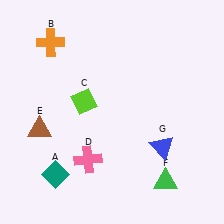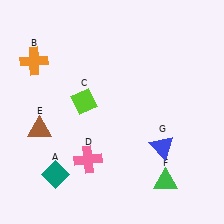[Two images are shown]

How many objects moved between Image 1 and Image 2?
1 object moved between the two images.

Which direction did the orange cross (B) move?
The orange cross (B) moved down.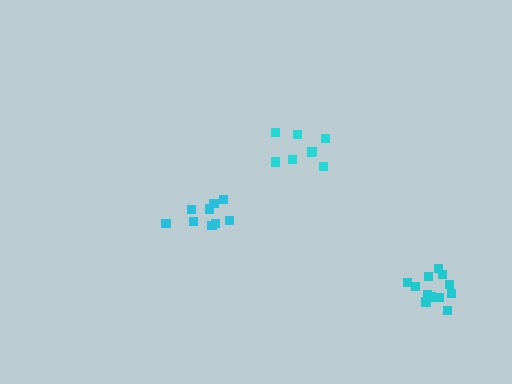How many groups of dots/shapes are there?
There are 3 groups.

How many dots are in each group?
Group 1: 9 dots, Group 2: 12 dots, Group 3: 8 dots (29 total).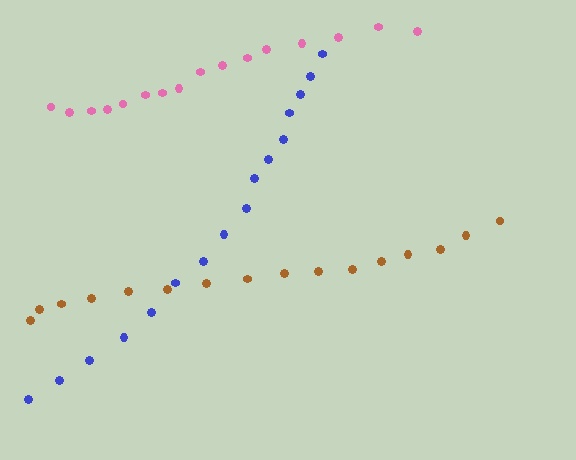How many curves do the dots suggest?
There are 3 distinct paths.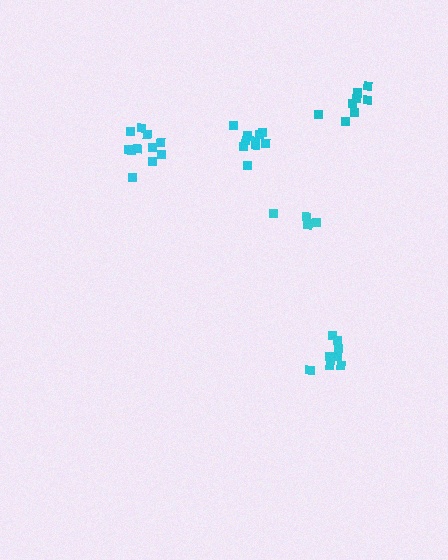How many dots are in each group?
Group 1: 8 dots, Group 2: 5 dots, Group 3: 8 dots, Group 4: 11 dots, Group 5: 11 dots (43 total).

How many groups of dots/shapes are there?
There are 5 groups.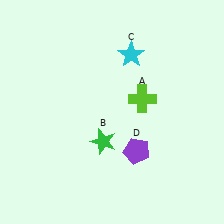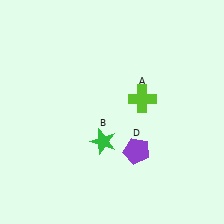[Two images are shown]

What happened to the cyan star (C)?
The cyan star (C) was removed in Image 2. It was in the top-right area of Image 1.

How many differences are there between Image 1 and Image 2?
There is 1 difference between the two images.